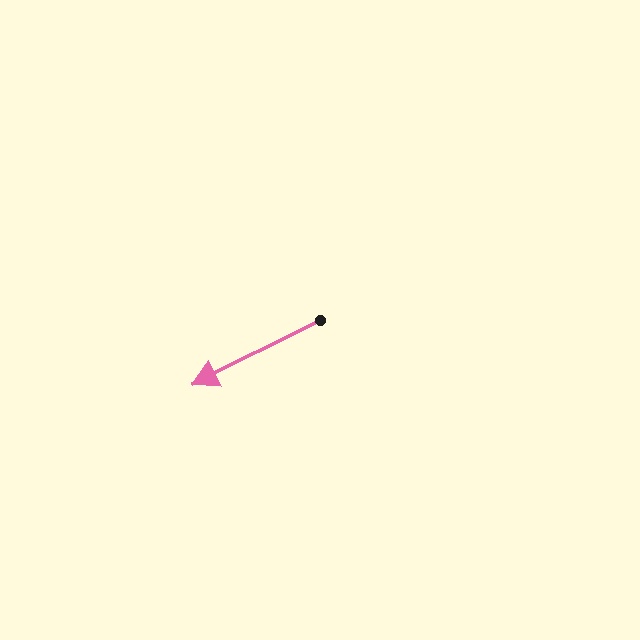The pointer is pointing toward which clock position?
Roughly 8 o'clock.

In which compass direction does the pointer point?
Southwest.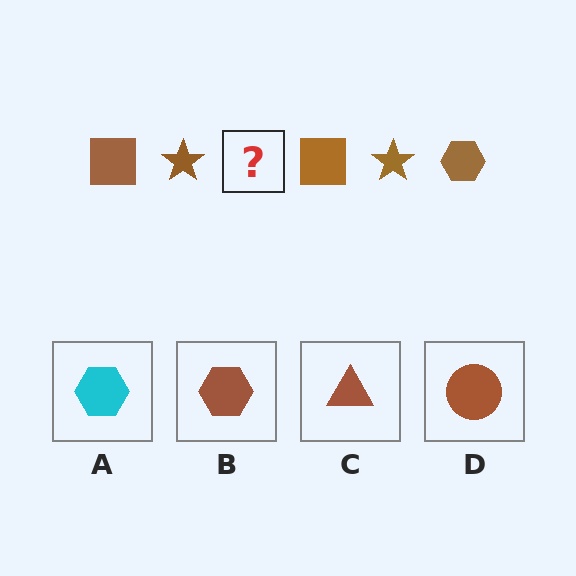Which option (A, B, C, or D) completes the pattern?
B.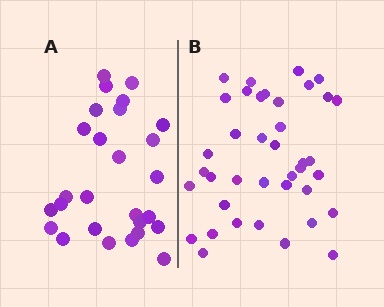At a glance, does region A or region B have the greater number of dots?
Region B (the right region) has more dots.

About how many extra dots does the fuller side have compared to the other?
Region B has roughly 12 or so more dots than region A.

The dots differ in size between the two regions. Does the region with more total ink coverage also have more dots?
No. Region A has more total ink coverage because its dots are larger, but region B actually contains more individual dots. Total area can be misleading — the number of items is what matters here.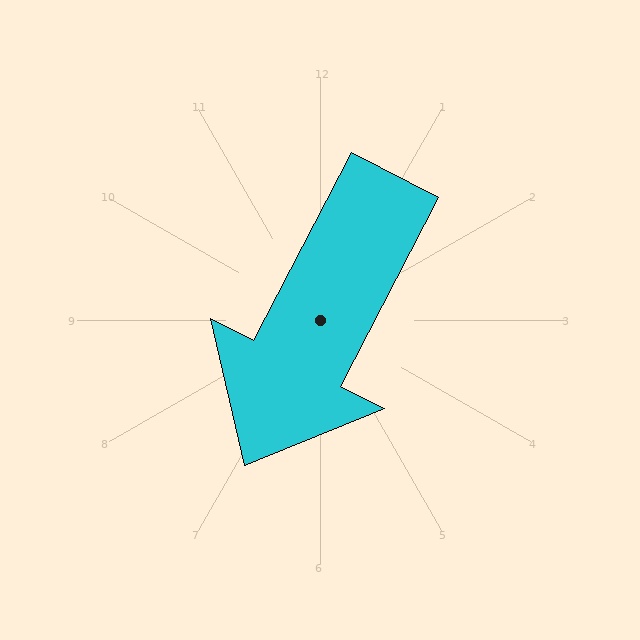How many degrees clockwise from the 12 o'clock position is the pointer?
Approximately 207 degrees.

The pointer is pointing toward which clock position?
Roughly 7 o'clock.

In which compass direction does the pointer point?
Southwest.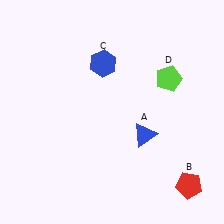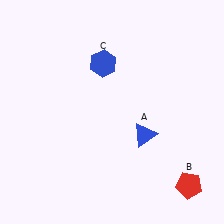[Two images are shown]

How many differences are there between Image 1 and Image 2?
There is 1 difference between the two images.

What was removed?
The lime pentagon (D) was removed in Image 2.